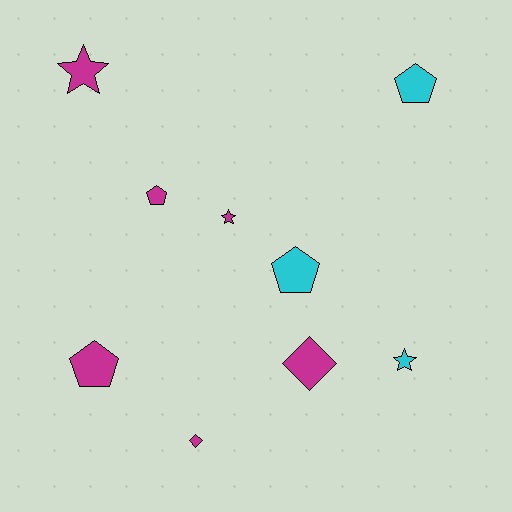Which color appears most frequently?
Magenta, with 6 objects.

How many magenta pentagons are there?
There are 2 magenta pentagons.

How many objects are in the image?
There are 9 objects.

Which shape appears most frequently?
Pentagon, with 4 objects.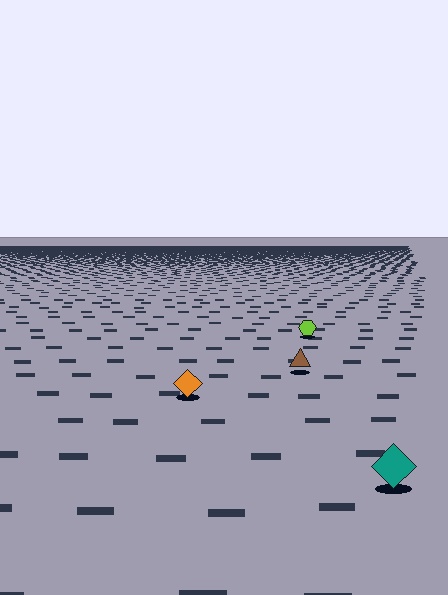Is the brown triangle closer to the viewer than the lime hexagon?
Yes. The brown triangle is closer — you can tell from the texture gradient: the ground texture is coarser near it.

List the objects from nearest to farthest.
From nearest to farthest: the teal diamond, the orange diamond, the brown triangle, the lime hexagon.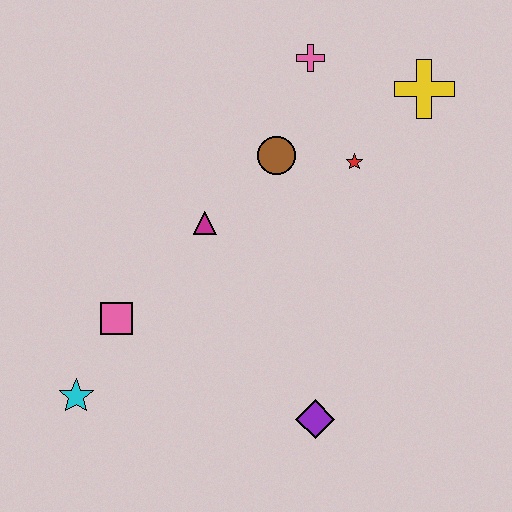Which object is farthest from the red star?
The cyan star is farthest from the red star.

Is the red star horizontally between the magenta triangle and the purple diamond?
No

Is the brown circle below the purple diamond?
No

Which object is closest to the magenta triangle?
The brown circle is closest to the magenta triangle.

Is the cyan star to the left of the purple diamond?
Yes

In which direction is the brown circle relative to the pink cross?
The brown circle is below the pink cross.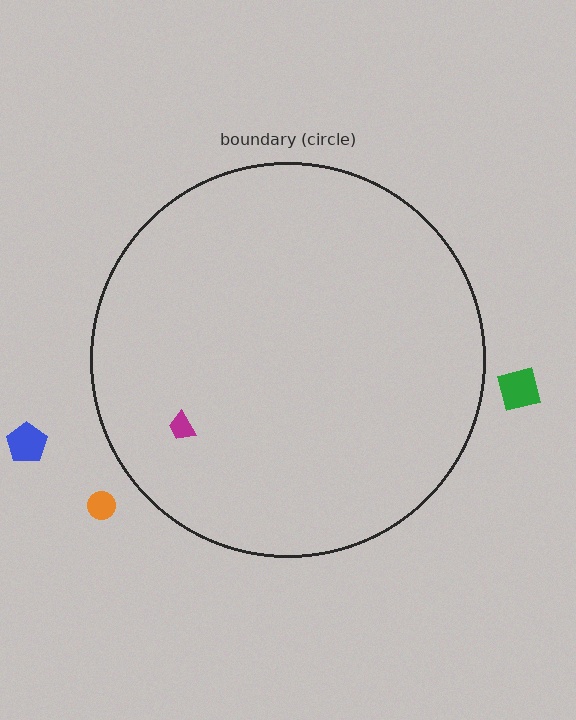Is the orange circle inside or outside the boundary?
Outside.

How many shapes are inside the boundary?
1 inside, 3 outside.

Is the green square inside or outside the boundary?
Outside.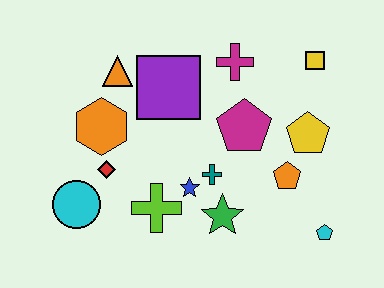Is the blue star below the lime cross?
No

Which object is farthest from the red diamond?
The yellow square is farthest from the red diamond.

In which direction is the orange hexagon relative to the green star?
The orange hexagon is to the left of the green star.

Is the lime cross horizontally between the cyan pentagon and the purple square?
No